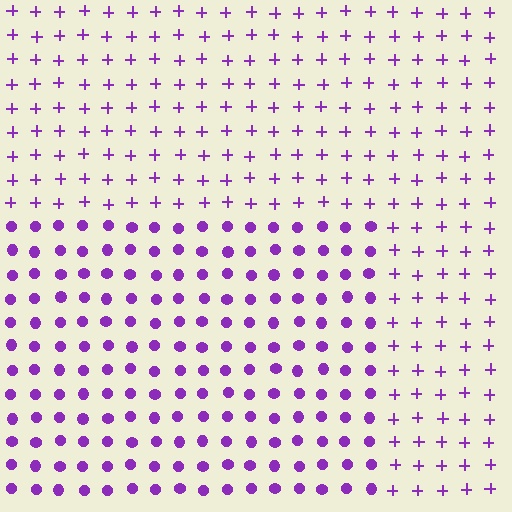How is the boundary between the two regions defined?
The boundary is defined by a change in element shape: circles inside vs. plus signs outside. All elements share the same color and spacing.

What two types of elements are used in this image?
The image uses circles inside the rectangle region and plus signs outside it.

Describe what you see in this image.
The image is filled with small purple elements arranged in a uniform grid. A rectangle-shaped region contains circles, while the surrounding area contains plus signs. The boundary is defined purely by the change in element shape.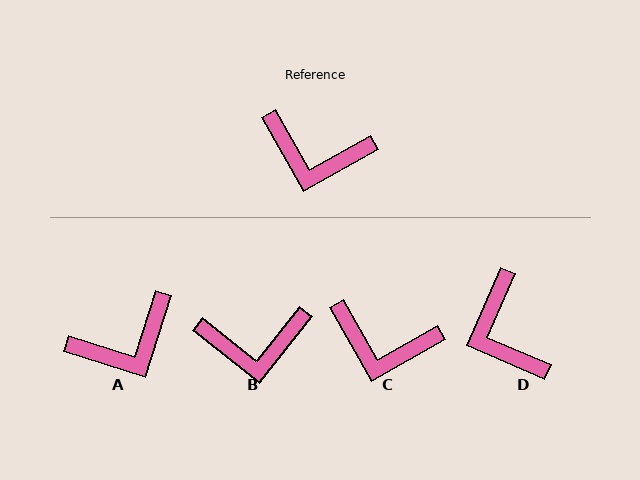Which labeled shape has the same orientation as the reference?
C.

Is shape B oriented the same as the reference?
No, it is off by about 22 degrees.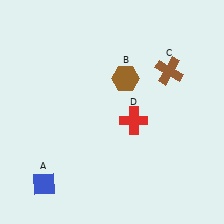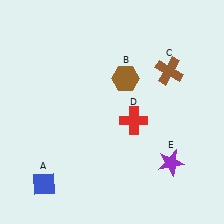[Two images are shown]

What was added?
A purple star (E) was added in Image 2.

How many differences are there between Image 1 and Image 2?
There is 1 difference between the two images.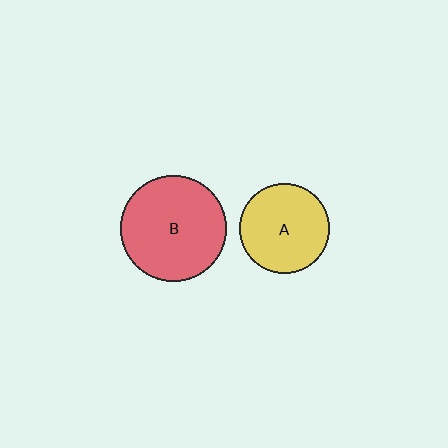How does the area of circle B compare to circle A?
Approximately 1.4 times.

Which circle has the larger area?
Circle B (red).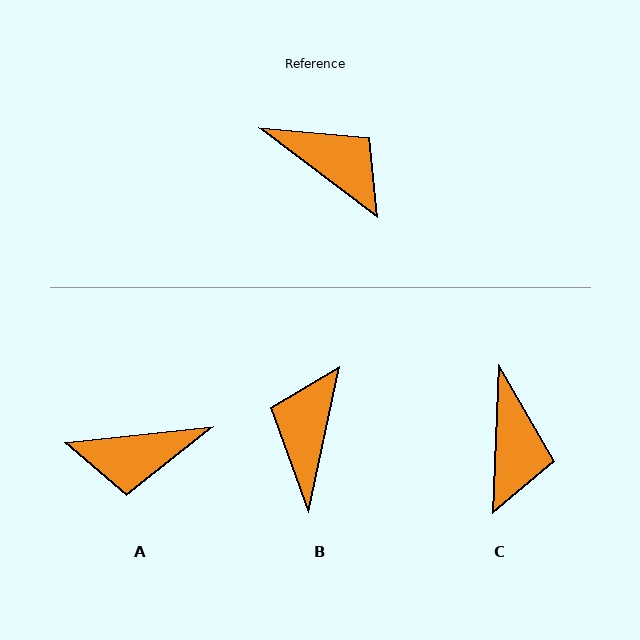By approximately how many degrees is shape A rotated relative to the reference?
Approximately 136 degrees clockwise.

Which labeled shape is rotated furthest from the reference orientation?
A, about 136 degrees away.